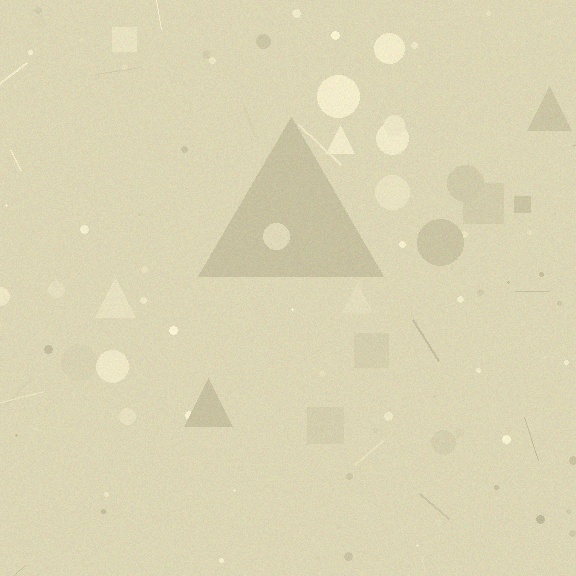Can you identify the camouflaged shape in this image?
The camouflaged shape is a triangle.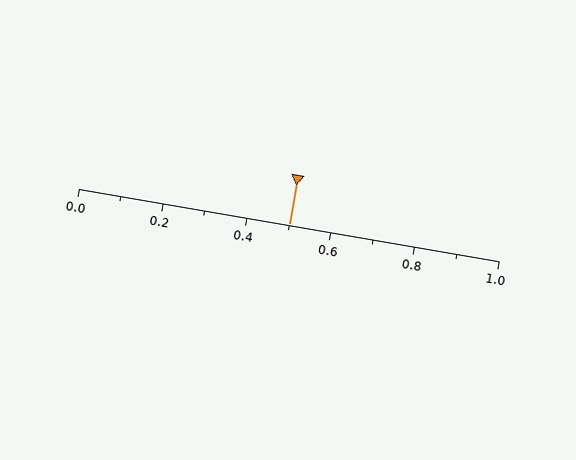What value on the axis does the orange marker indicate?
The marker indicates approximately 0.5.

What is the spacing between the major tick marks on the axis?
The major ticks are spaced 0.2 apart.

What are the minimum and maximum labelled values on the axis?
The axis runs from 0.0 to 1.0.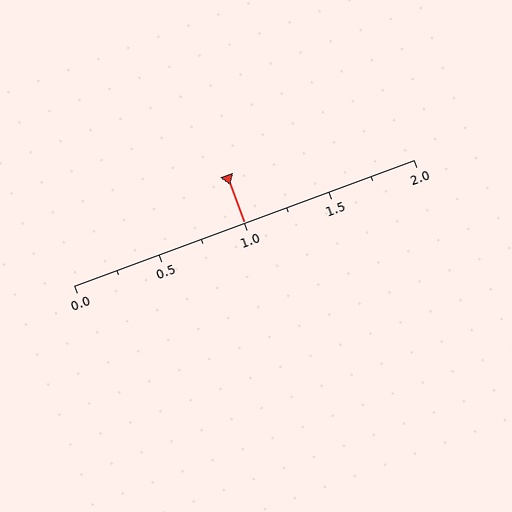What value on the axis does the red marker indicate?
The marker indicates approximately 1.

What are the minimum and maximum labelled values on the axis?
The axis runs from 0.0 to 2.0.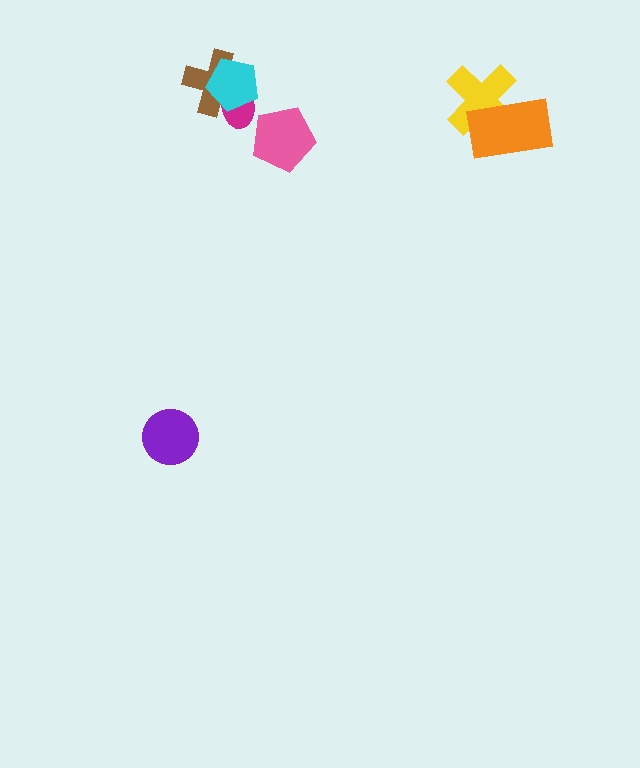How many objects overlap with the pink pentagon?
0 objects overlap with the pink pentagon.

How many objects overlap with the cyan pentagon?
2 objects overlap with the cyan pentagon.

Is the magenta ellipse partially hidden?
Yes, it is partially covered by another shape.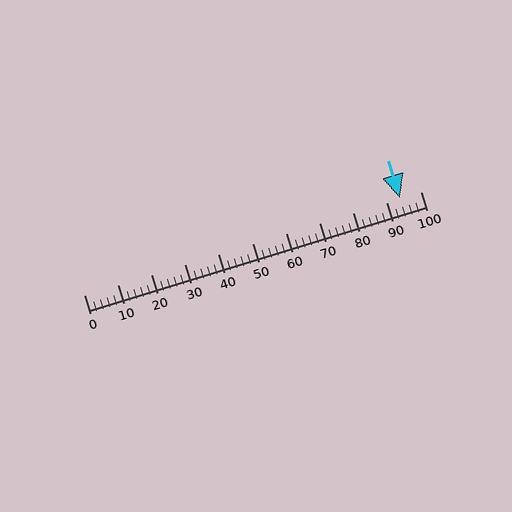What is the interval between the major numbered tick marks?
The major tick marks are spaced 10 units apart.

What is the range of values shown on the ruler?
The ruler shows values from 0 to 100.